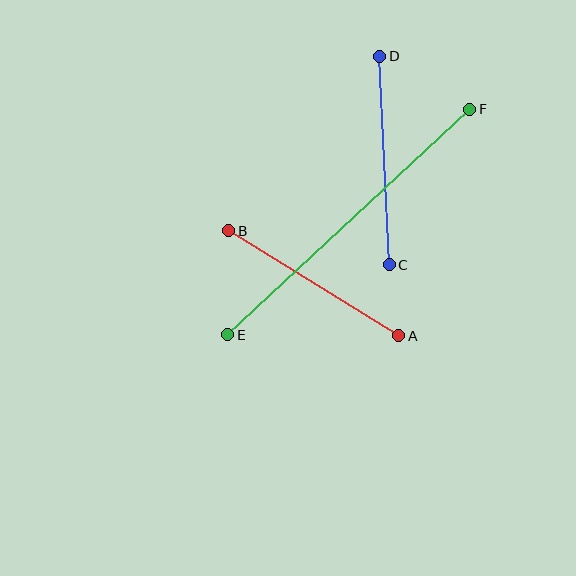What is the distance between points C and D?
The distance is approximately 209 pixels.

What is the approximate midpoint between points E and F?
The midpoint is at approximately (349, 222) pixels.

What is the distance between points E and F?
The distance is approximately 331 pixels.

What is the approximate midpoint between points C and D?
The midpoint is at approximately (385, 161) pixels.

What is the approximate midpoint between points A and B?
The midpoint is at approximately (314, 283) pixels.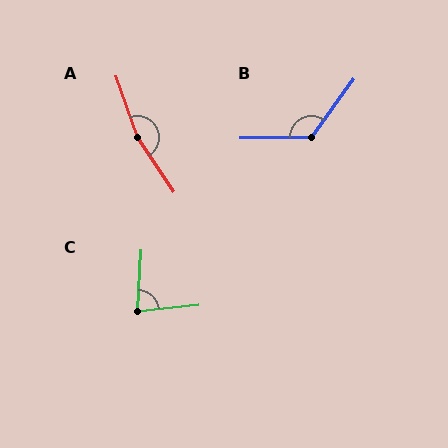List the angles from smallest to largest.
C (81°), B (126°), A (166°).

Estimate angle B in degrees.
Approximately 126 degrees.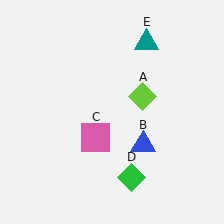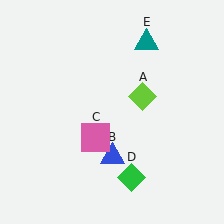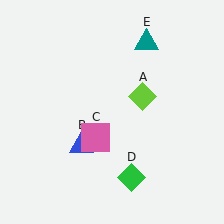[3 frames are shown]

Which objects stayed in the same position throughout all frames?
Lime diamond (object A) and pink square (object C) and green diamond (object D) and teal triangle (object E) remained stationary.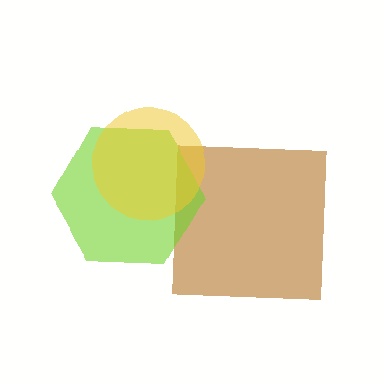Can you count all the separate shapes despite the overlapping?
Yes, there are 3 separate shapes.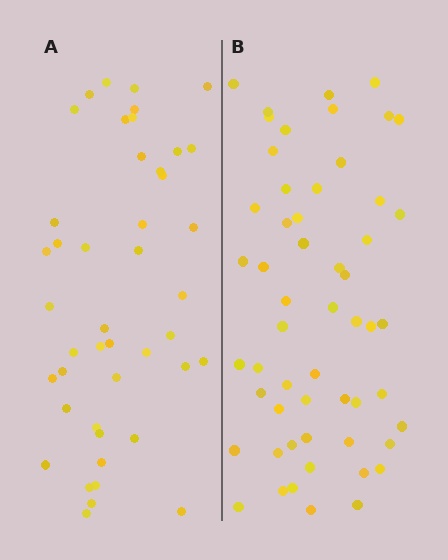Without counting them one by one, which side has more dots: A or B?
Region B (the right region) has more dots.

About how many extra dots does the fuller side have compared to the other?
Region B has roughly 12 or so more dots than region A.